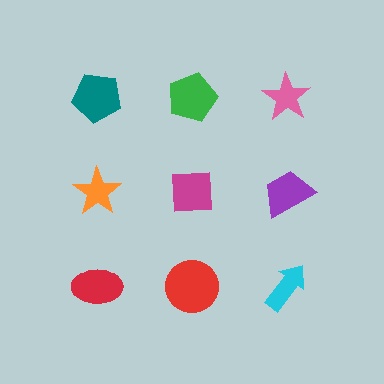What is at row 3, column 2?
A red circle.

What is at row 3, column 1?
A red ellipse.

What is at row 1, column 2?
A green pentagon.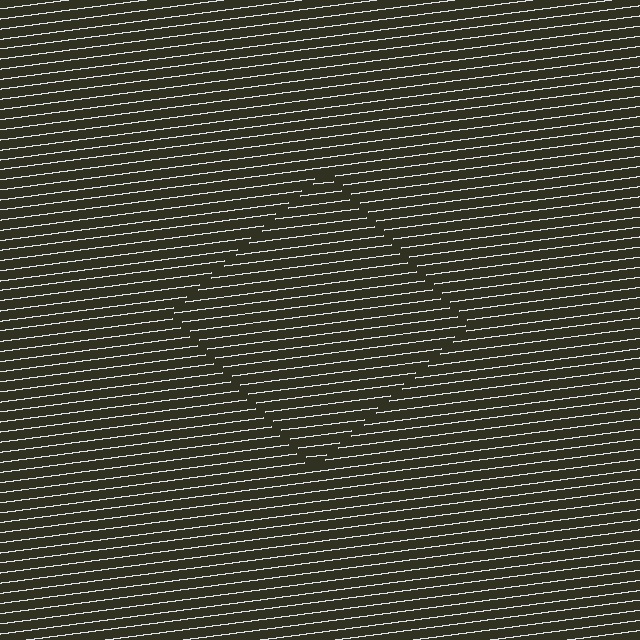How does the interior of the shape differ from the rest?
The interior of the shape contains the same grating, shifted by half a period — the contour is defined by the phase discontinuity where line-ends from the inner and outer gratings abut.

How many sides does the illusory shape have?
4 sides — the line-ends trace a square.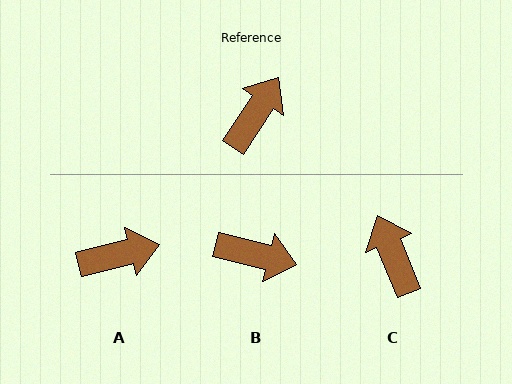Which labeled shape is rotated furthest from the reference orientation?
B, about 71 degrees away.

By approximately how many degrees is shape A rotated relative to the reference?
Approximately 42 degrees clockwise.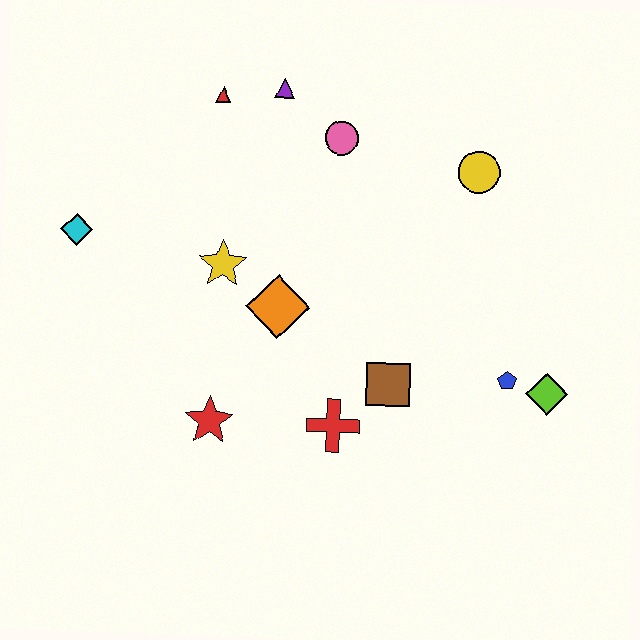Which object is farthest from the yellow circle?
The cyan diamond is farthest from the yellow circle.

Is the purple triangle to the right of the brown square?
No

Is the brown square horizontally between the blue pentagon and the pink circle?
Yes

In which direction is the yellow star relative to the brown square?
The yellow star is to the left of the brown square.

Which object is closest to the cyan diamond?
The yellow star is closest to the cyan diamond.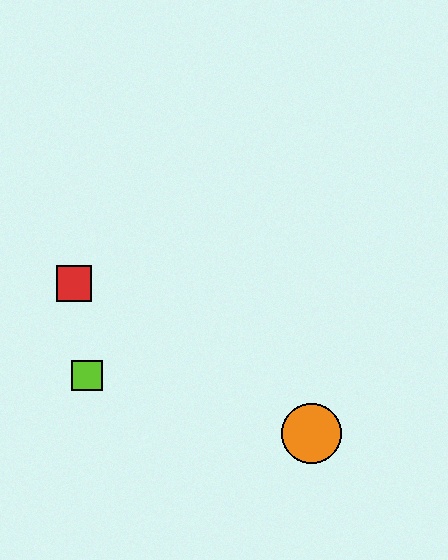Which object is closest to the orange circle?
The lime square is closest to the orange circle.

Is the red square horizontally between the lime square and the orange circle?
No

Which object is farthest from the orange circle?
The red square is farthest from the orange circle.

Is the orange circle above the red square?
No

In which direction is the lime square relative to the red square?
The lime square is below the red square.